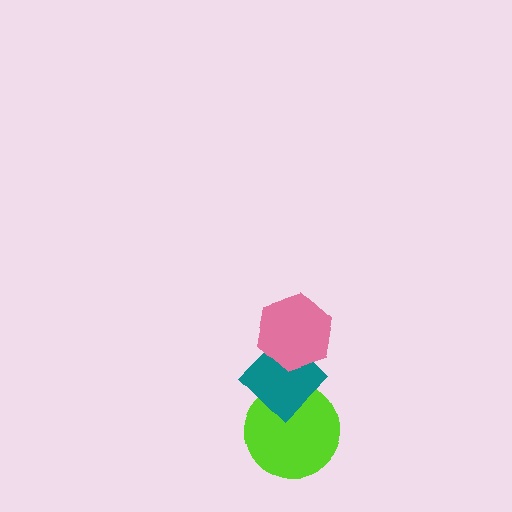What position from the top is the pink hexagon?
The pink hexagon is 1st from the top.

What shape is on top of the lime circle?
The teal diamond is on top of the lime circle.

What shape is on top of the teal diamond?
The pink hexagon is on top of the teal diamond.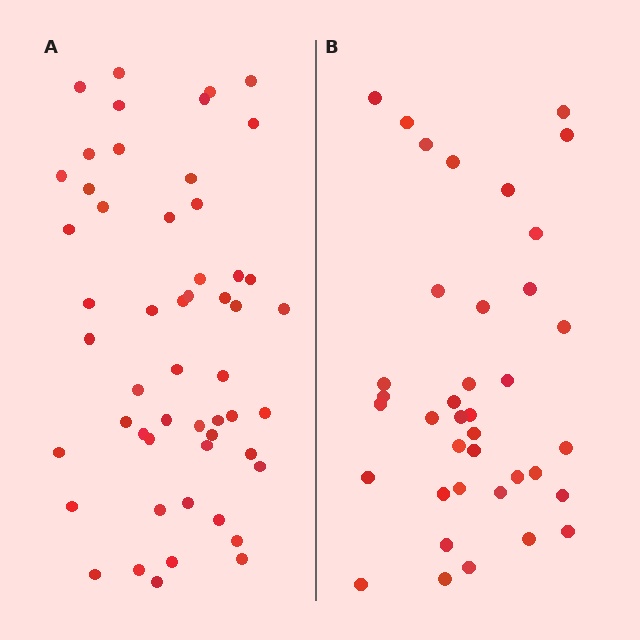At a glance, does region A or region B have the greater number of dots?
Region A (the left region) has more dots.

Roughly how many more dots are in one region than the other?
Region A has approximately 15 more dots than region B.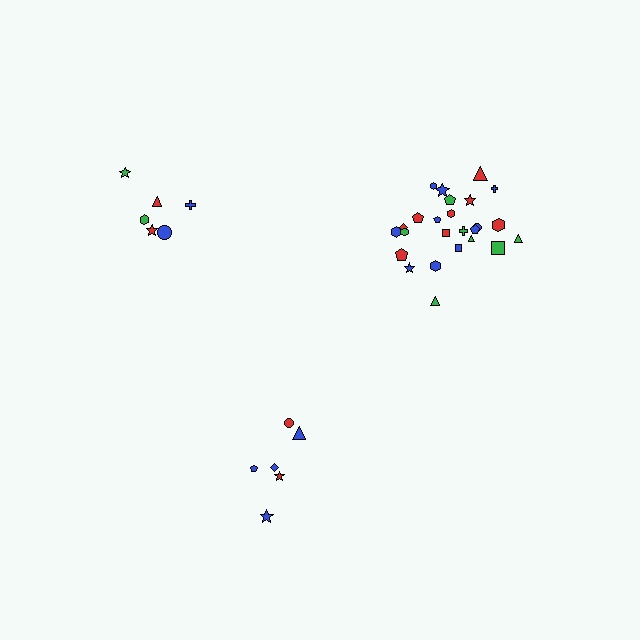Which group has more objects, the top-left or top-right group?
The top-right group.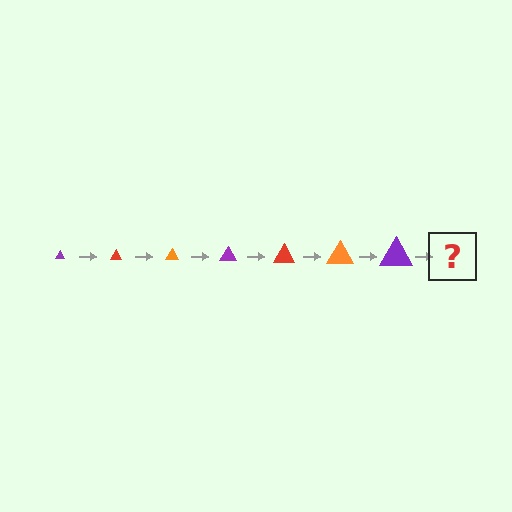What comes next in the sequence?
The next element should be a red triangle, larger than the previous one.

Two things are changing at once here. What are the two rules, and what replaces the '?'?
The two rules are that the triangle grows larger each step and the color cycles through purple, red, and orange. The '?' should be a red triangle, larger than the previous one.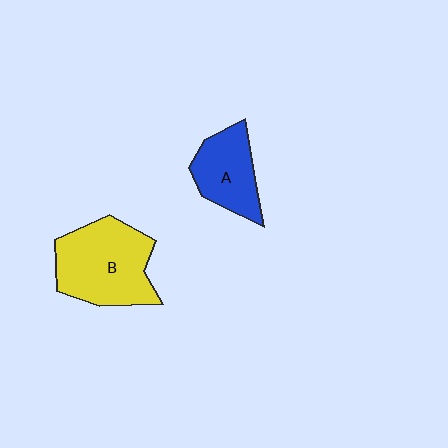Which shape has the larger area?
Shape B (yellow).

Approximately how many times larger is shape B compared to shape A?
Approximately 1.6 times.